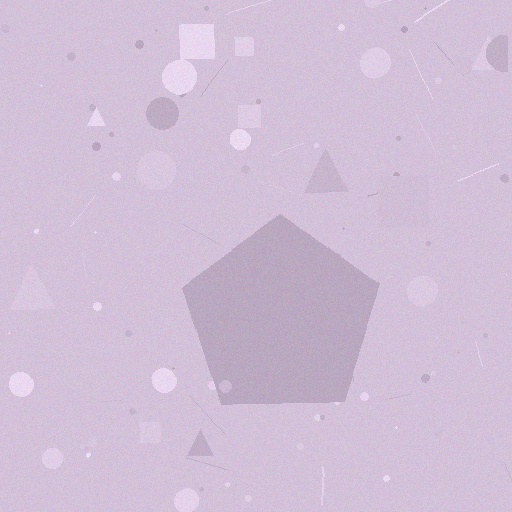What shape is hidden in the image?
A pentagon is hidden in the image.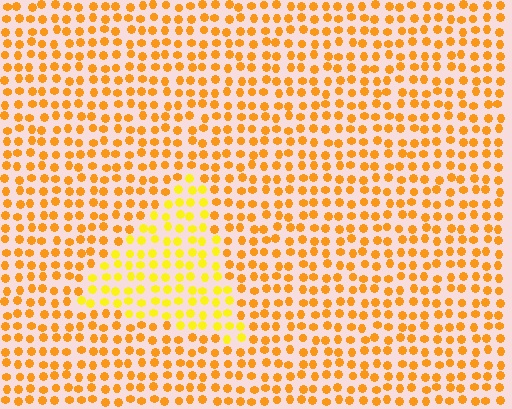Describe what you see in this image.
The image is filled with small orange elements in a uniform arrangement. A triangle-shaped region is visible where the elements are tinted to a slightly different hue, forming a subtle color boundary.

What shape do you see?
I see a triangle.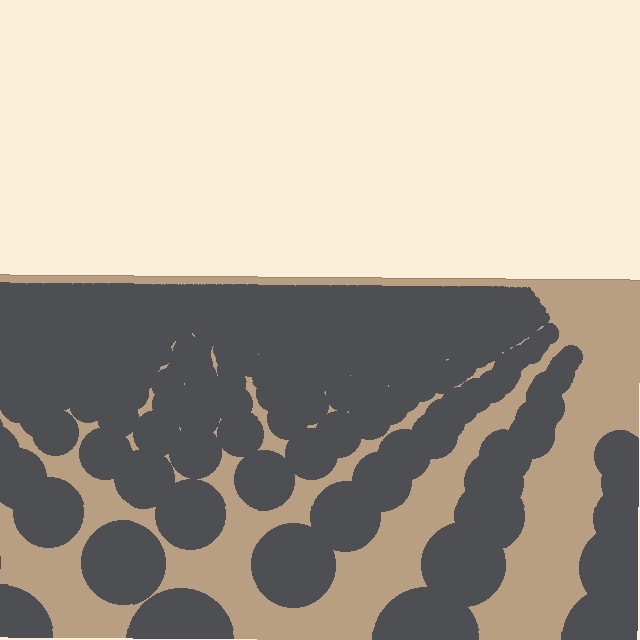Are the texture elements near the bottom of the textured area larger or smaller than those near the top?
Larger. Near the bottom, elements are closer to the viewer and appear at a bigger on-screen size.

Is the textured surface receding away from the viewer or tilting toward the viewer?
The surface is receding away from the viewer. Texture elements get smaller and denser toward the top.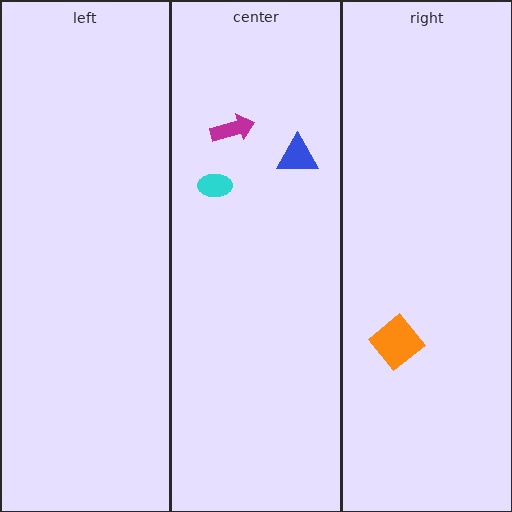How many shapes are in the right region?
1.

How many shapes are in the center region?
3.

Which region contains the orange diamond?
The right region.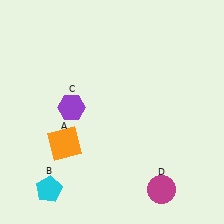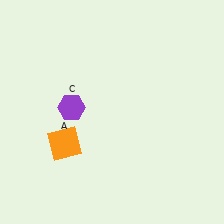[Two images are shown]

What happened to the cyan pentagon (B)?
The cyan pentagon (B) was removed in Image 2. It was in the bottom-left area of Image 1.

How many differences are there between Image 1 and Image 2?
There are 2 differences between the two images.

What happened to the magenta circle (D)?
The magenta circle (D) was removed in Image 2. It was in the bottom-right area of Image 1.